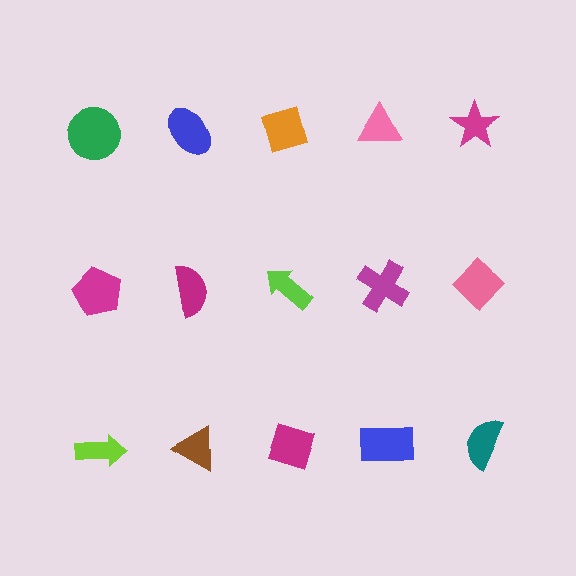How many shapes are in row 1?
5 shapes.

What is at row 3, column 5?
A teal semicircle.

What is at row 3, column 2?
A brown triangle.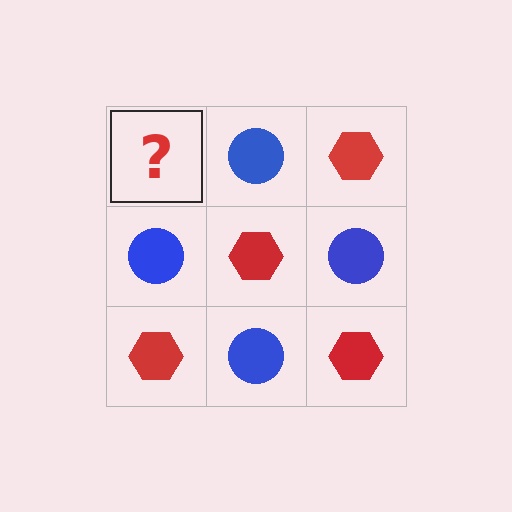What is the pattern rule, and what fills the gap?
The rule is that it alternates red hexagon and blue circle in a checkerboard pattern. The gap should be filled with a red hexagon.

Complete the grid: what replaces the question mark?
The question mark should be replaced with a red hexagon.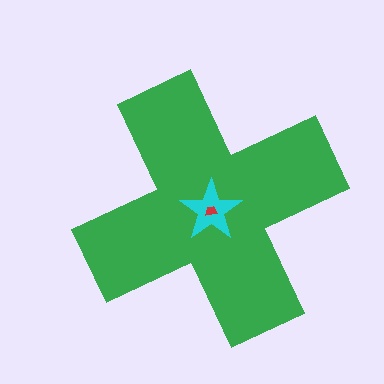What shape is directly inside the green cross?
The cyan star.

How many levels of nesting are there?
3.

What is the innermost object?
The red trapezoid.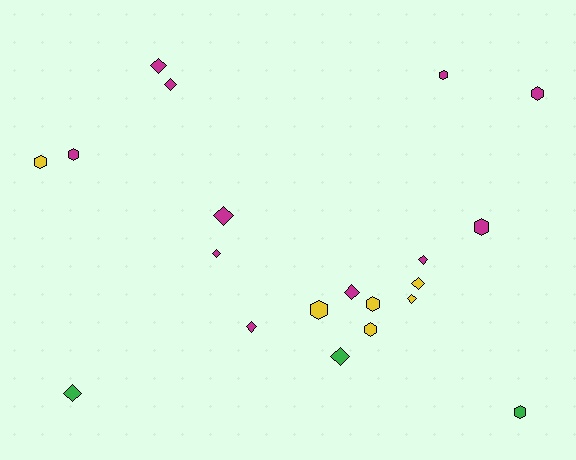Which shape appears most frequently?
Diamond, with 11 objects.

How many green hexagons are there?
There is 1 green hexagon.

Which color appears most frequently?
Magenta, with 11 objects.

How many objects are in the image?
There are 20 objects.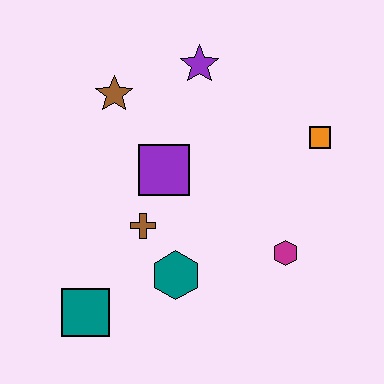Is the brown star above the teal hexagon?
Yes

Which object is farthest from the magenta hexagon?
The brown star is farthest from the magenta hexagon.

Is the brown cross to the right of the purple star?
No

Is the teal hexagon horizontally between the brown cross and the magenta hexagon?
Yes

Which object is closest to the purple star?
The brown star is closest to the purple star.